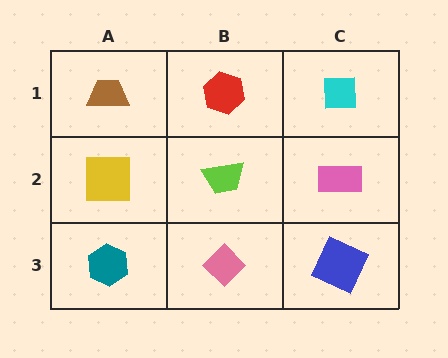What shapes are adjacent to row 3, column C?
A pink rectangle (row 2, column C), a pink diamond (row 3, column B).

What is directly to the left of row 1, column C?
A red hexagon.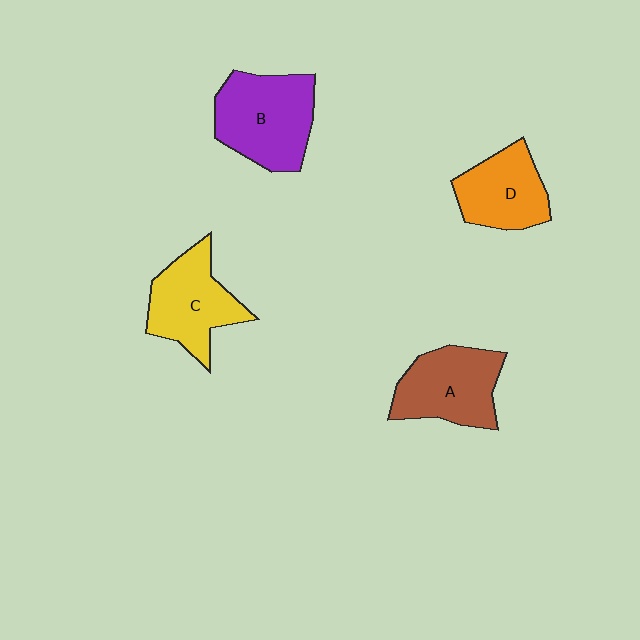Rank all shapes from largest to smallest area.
From largest to smallest: B (purple), A (brown), C (yellow), D (orange).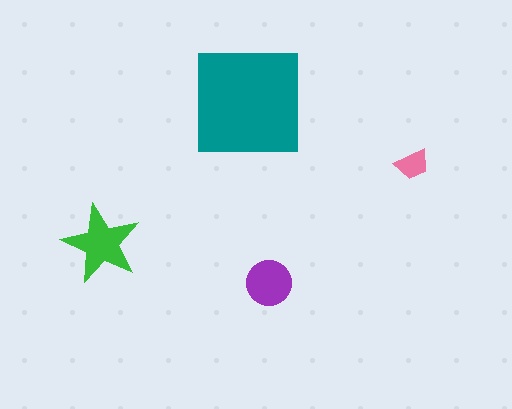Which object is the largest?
The teal square.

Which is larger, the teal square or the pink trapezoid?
The teal square.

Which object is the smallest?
The pink trapezoid.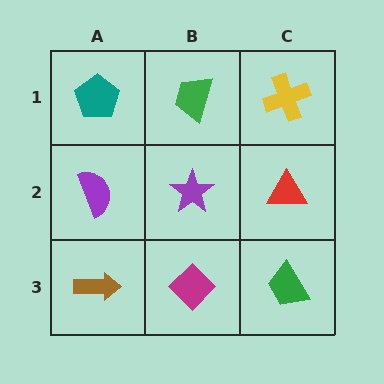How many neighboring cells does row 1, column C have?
2.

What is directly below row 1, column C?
A red triangle.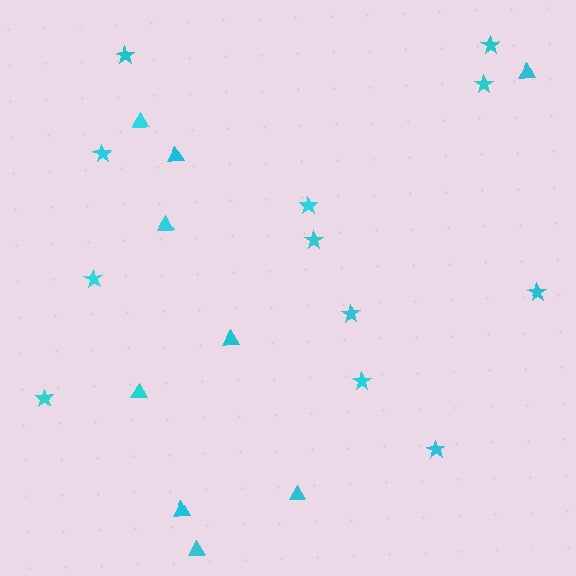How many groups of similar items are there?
There are 2 groups: one group of triangles (9) and one group of stars (12).